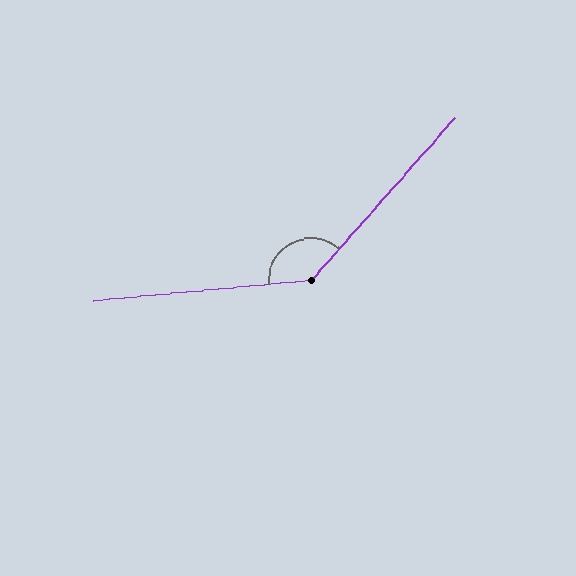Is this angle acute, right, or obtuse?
It is obtuse.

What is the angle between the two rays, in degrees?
Approximately 137 degrees.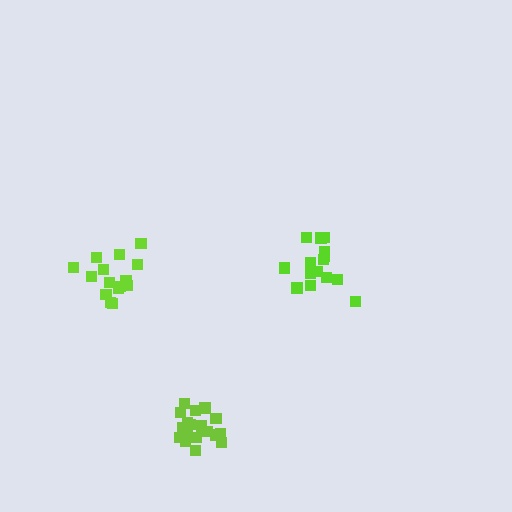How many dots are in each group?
Group 1: 20 dots, Group 2: 16 dots, Group 3: 15 dots (51 total).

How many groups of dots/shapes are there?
There are 3 groups.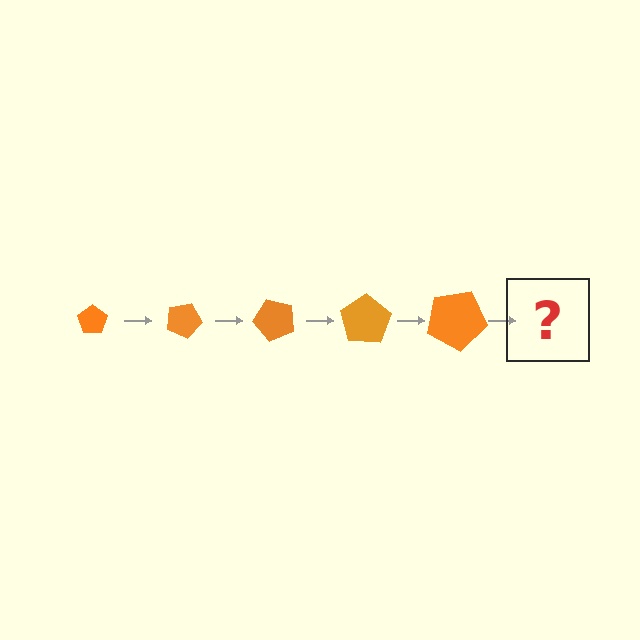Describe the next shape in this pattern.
It should be a pentagon, larger than the previous one and rotated 125 degrees from the start.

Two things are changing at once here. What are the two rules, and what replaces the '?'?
The two rules are that the pentagon grows larger each step and it rotates 25 degrees each step. The '?' should be a pentagon, larger than the previous one and rotated 125 degrees from the start.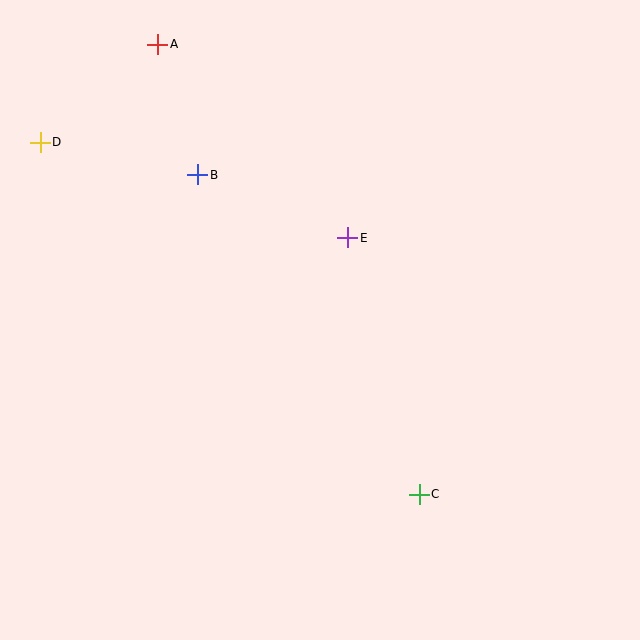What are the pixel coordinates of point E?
Point E is at (348, 238).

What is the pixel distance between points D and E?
The distance between D and E is 322 pixels.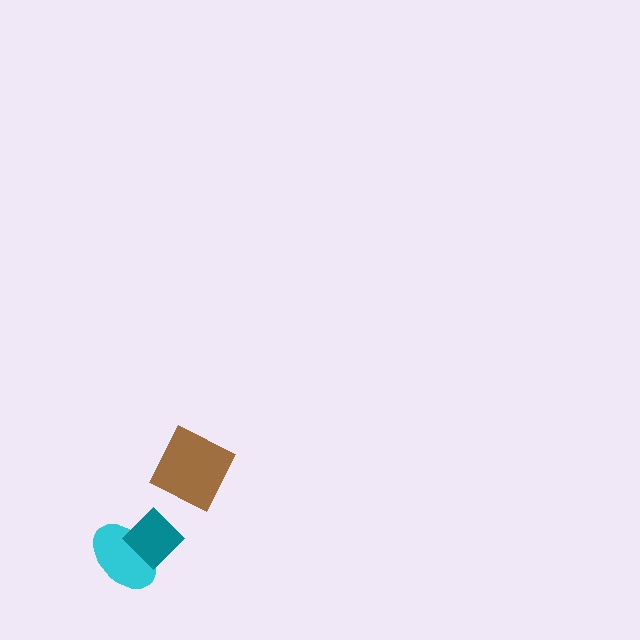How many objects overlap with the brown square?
0 objects overlap with the brown square.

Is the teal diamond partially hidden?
No, no other shape covers it.